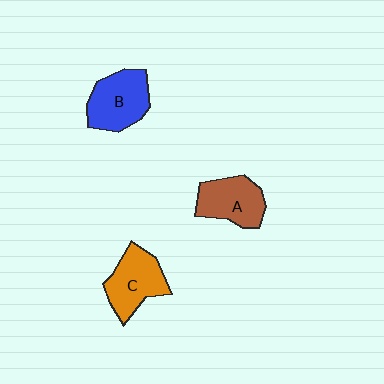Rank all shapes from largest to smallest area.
From largest to smallest: B (blue), C (orange), A (brown).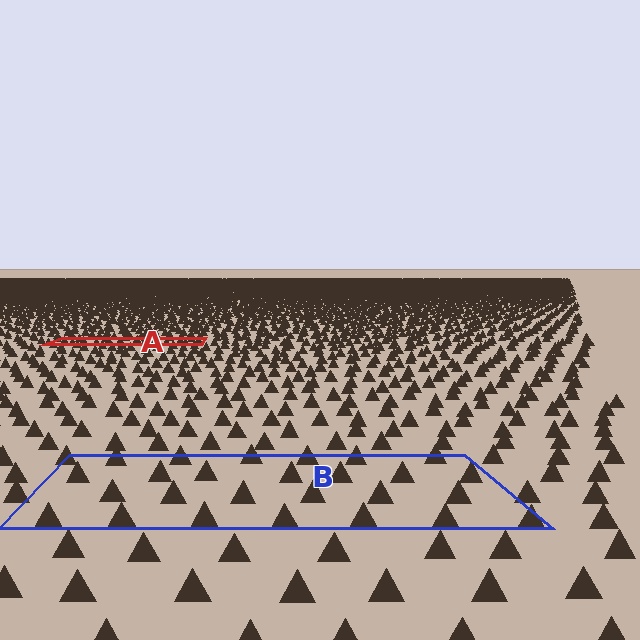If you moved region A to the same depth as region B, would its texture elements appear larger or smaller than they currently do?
They would appear larger. At a closer depth, the same texture elements are projected at a bigger on-screen size.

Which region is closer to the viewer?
Region B is closer. The texture elements there are larger and more spread out.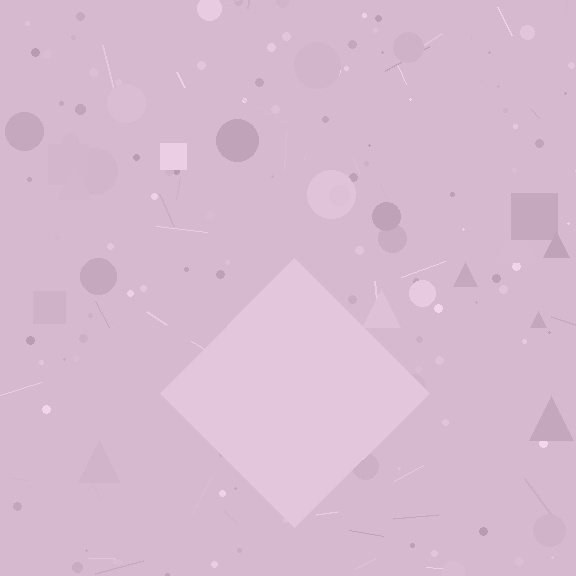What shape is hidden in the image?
A diamond is hidden in the image.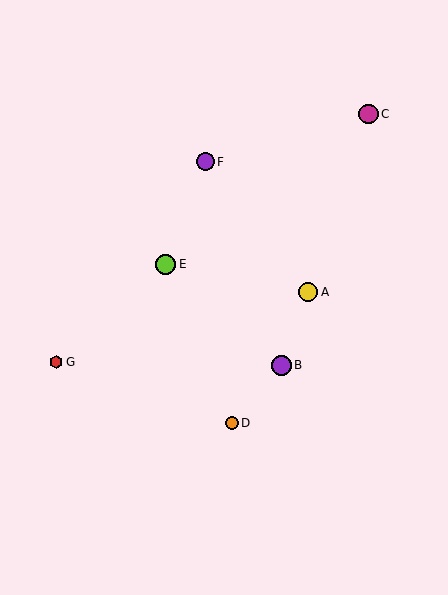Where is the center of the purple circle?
The center of the purple circle is at (205, 162).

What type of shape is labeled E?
Shape E is a lime circle.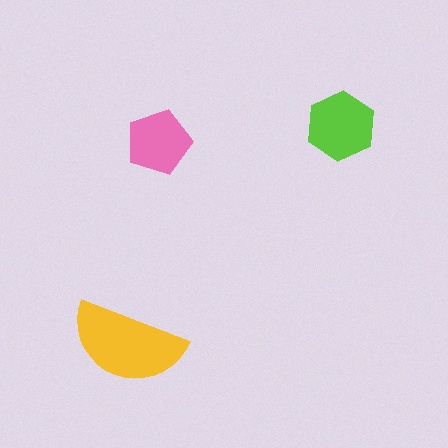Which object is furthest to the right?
The lime hexagon is rightmost.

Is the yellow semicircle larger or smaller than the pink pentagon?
Larger.